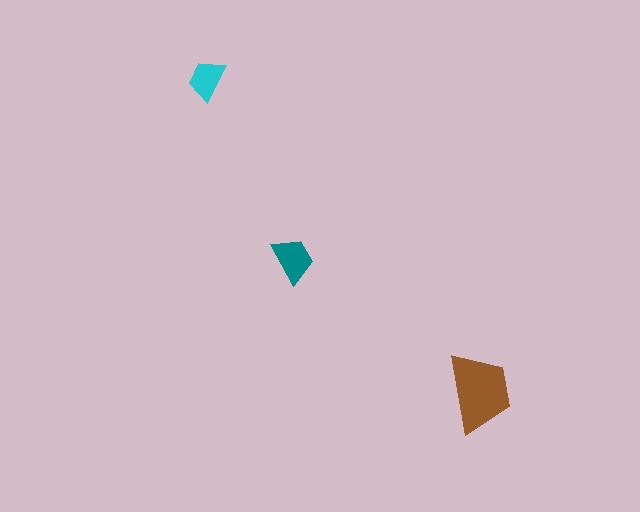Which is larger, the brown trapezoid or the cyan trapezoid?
The brown one.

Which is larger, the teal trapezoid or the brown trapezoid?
The brown one.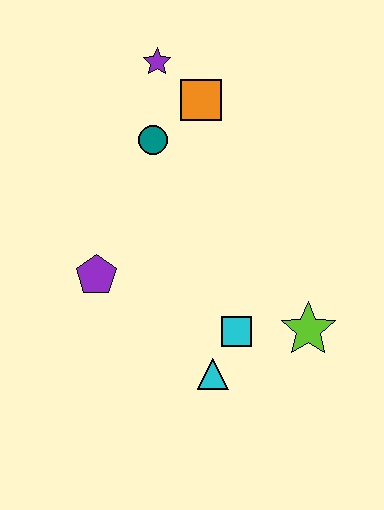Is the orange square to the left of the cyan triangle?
Yes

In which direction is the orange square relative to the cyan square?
The orange square is above the cyan square.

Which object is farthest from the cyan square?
The purple star is farthest from the cyan square.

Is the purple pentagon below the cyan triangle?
No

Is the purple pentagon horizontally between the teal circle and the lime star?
No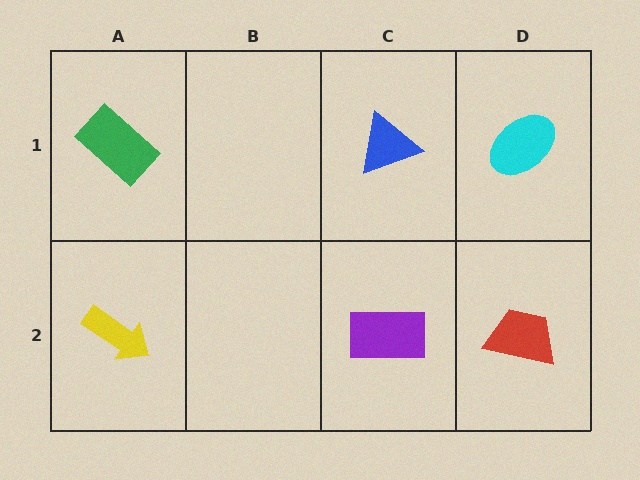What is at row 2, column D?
A red trapezoid.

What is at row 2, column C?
A purple rectangle.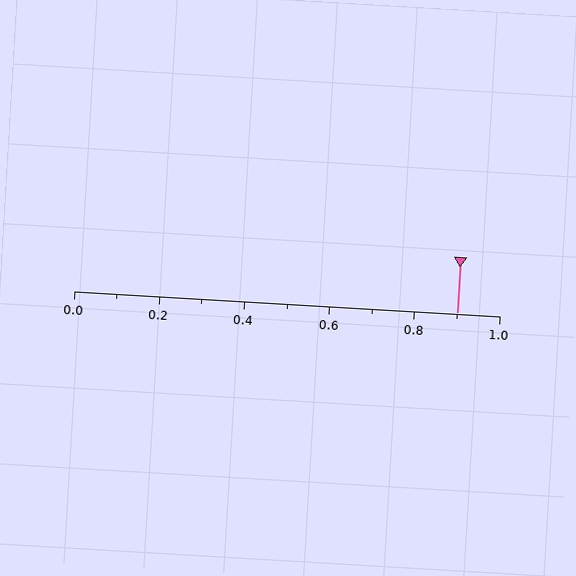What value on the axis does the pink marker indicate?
The marker indicates approximately 0.9.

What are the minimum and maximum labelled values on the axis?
The axis runs from 0.0 to 1.0.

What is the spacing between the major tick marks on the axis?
The major ticks are spaced 0.2 apart.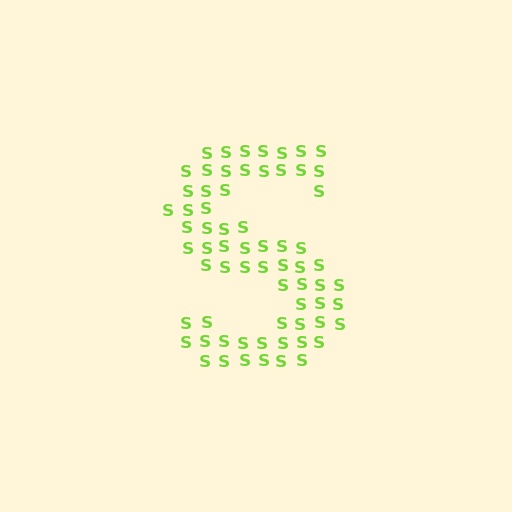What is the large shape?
The large shape is the letter S.